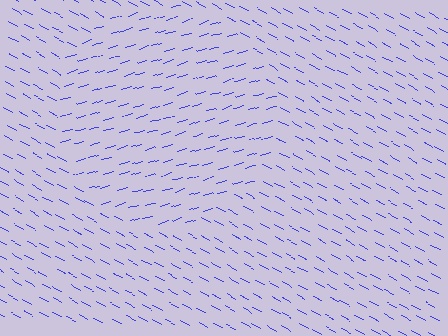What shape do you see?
I see a circle.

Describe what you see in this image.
The image is filled with small blue line segments. A circle region in the image has lines oriented differently from the surrounding lines, creating a visible texture boundary.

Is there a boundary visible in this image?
Yes, there is a texture boundary formed by a change in line orientation.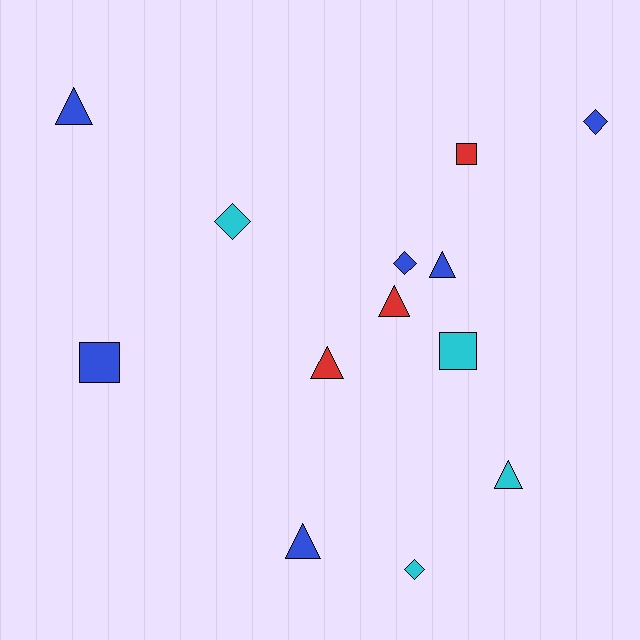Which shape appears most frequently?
Triangle, with 6 objects.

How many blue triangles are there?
There are 3 blue triangles.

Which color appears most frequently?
Blue, with 6 objects.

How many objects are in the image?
There are 13 objects.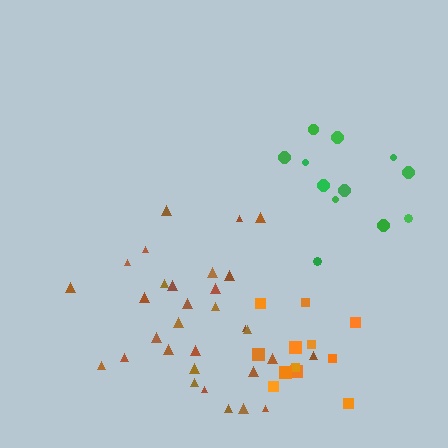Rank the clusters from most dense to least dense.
orange, brown, green.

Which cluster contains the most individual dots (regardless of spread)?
Brown (31).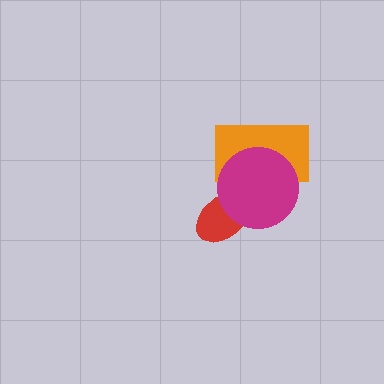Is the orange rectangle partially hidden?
Yes, it is partially covered by another shape.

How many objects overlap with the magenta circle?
2 objects overlap with the magenta circle.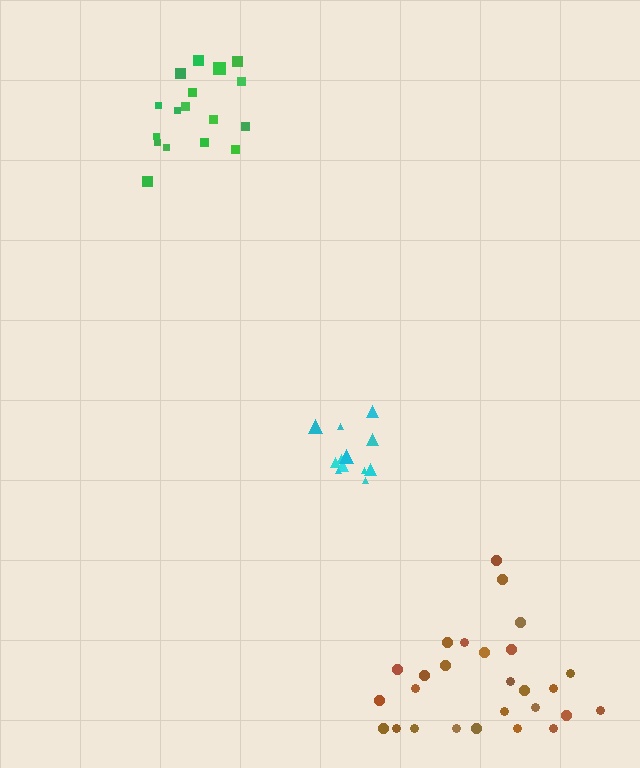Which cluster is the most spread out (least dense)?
Brown.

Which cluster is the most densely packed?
Cyan.